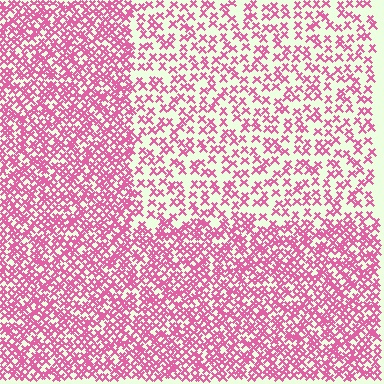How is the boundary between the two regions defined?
The boundary is defined by a change in element density (approximately 2.0x ratio). All elements are the same color, size, and shape.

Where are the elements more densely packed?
The elements are more densely packed outside the rectangle boundary.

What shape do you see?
I see a rectangle.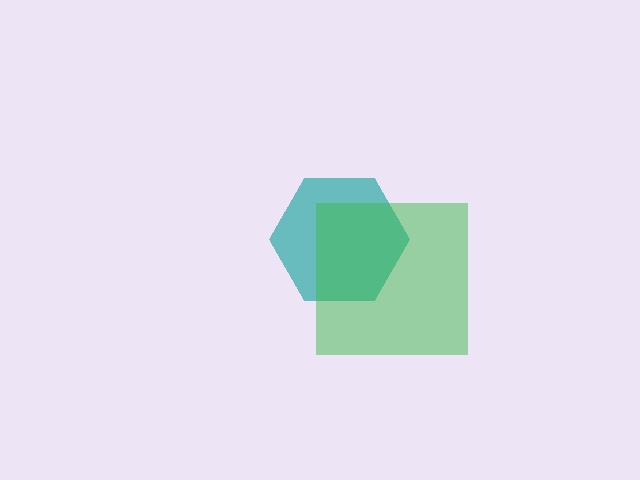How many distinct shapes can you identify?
There are 2 distinct shapes: a teal hexagon, a green square.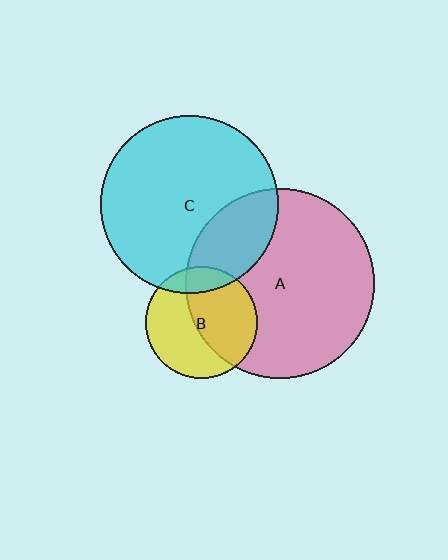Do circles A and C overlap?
Yes.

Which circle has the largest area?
Circle A (pink).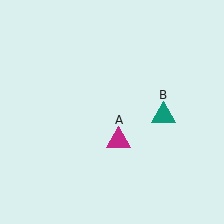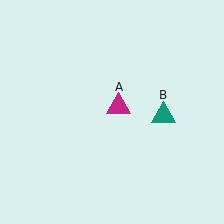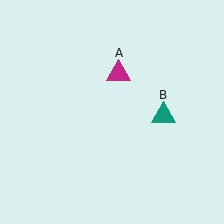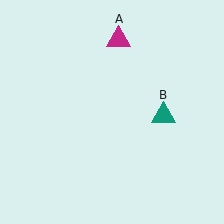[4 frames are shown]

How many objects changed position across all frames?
1 object changed position: magenta triangle (object A).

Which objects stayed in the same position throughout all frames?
Teal triangle (object B) remained stationary.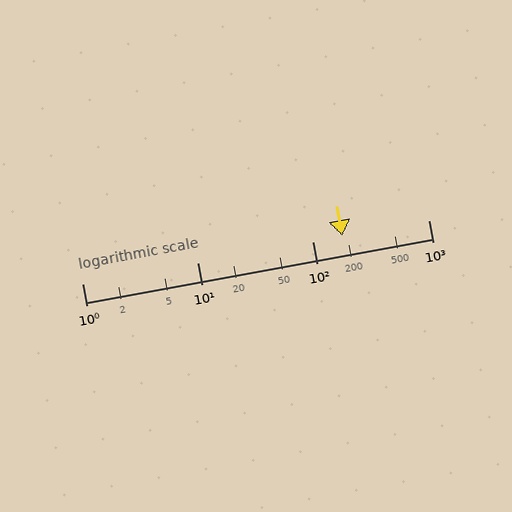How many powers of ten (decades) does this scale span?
The scale spans 3 decades, from 1 to 1000.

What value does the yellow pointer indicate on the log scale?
The pointer indicates approximately 180.